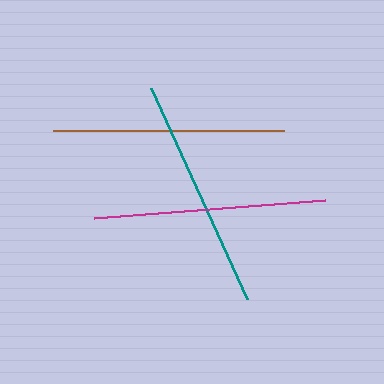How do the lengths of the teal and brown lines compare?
The teal and brown lines are approximately the same length.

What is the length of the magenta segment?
The magenta segment is approximately 232 pixels long.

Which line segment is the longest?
The teal line is the longest at approximately 232 pixels.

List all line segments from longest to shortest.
From longest to shortest: teal, magenta, brown.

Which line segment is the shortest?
The brown line is the shortest at approximately 231 pixels.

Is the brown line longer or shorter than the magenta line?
The magenta line is longer than the brown line.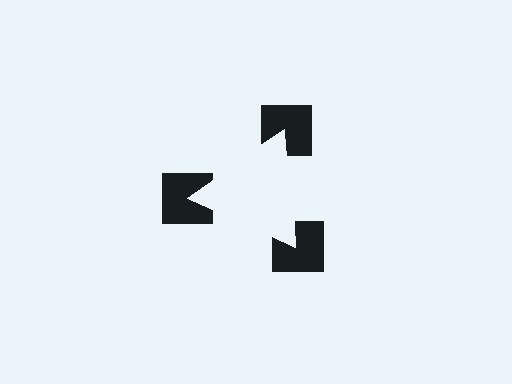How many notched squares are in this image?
There are 3 — one at each vertex of the illusory triangle.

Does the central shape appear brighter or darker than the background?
It typically appears slightly brighter than the background, even though no actual brightness change is drawn.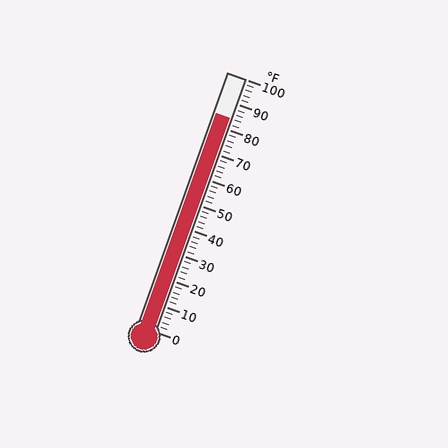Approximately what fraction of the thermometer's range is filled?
The thermometer is filled to approximately 85% of its range.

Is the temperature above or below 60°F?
The temperature is above 60°F.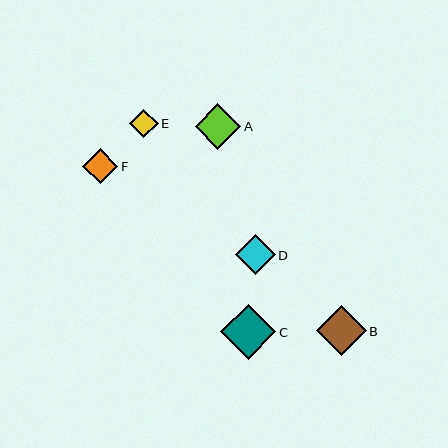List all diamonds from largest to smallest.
From largest to smallest: C, B, A, D, F, E.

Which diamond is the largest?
Diamond C is the largest with a size of approximately 55 pixels.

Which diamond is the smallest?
Diamond E is the smallest with a size of approximately 28 pixels.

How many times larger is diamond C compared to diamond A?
Diamond C is approximately 1.2 times the size of diamond A.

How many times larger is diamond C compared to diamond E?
Diamond C is approximately 1.9 times the size of diamond E.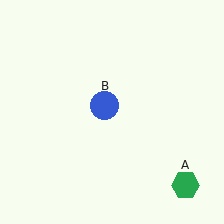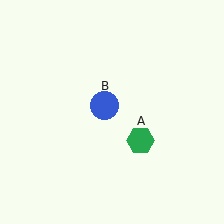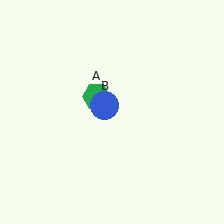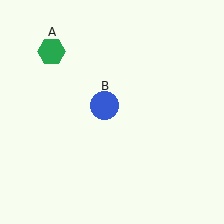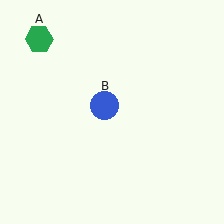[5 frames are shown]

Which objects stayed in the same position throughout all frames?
Blue circle (object B) remained stationary.